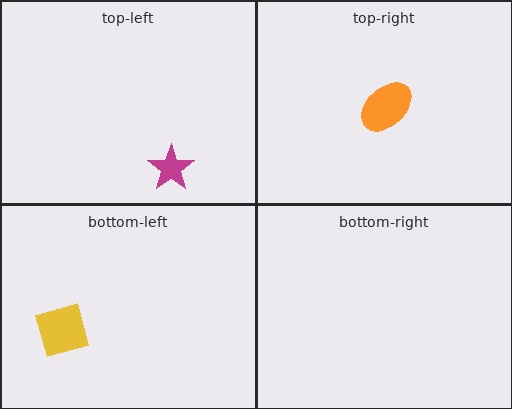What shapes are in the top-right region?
The orange ellipse.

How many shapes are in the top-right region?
1.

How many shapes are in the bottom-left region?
1.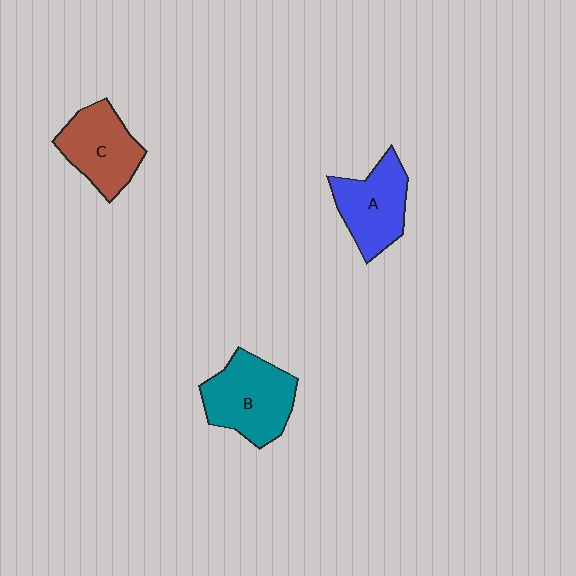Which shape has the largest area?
Shape B (teal).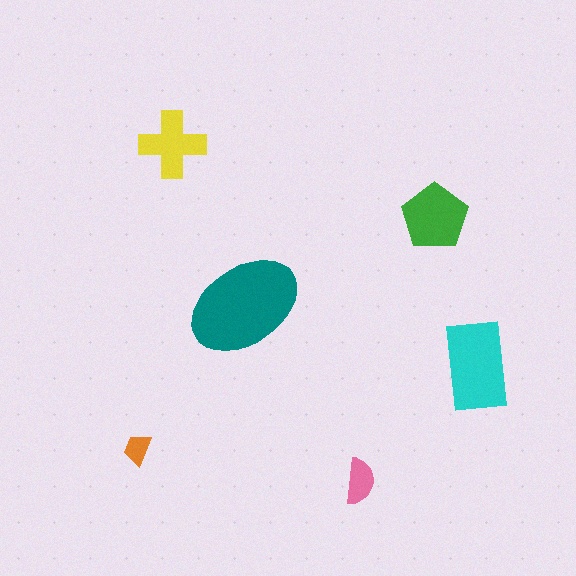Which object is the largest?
The teal ellipse.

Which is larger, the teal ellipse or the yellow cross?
The teal ellipse.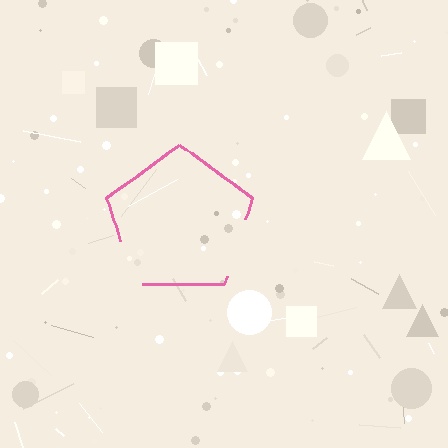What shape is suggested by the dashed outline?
The dashed outline suggests a pentagon.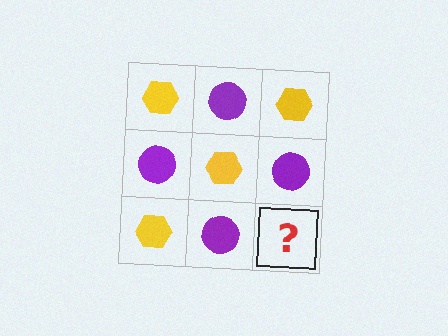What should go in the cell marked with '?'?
The missing cell should contain a yellow hexagon.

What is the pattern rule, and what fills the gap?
The rule is that it alternates yellow hexagon and purple circle in a checkerboard pattern. The gap should be filled with a yellow hexagon.